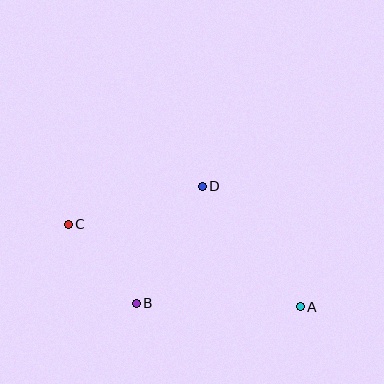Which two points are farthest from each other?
Points A and C are farthest from each other.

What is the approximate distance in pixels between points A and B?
The distance between A and B is approximately 164 pixels.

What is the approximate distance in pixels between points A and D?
The distance between A and D is approximately 156 pixels.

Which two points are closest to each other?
Points B and C are closest to each other.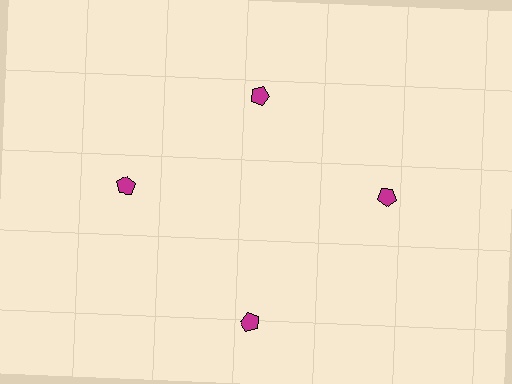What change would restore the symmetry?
The symmetry would be restored by moving it outward, back onto the ring so that all 4 pentagons sit at equal angles and equal distance from the center.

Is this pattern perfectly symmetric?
No. The 4 magenta pentagons are arranged in a ring, but one element near the 12 o'clock position is pulled inward toward the center, breaking the 4-fold rotational symmetry.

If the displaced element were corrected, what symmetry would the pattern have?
It would have 4-fold rotational symmetry — the pattern would map onto itself every 90 degrees.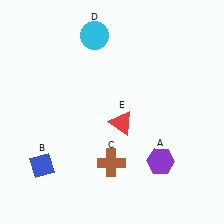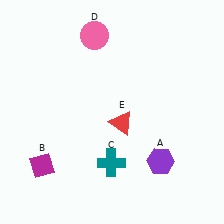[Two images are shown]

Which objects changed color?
B changed from blue to magenta. C changed from brown to teal. D changed from cyan to pink.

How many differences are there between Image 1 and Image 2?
There are 3 differences between the two images.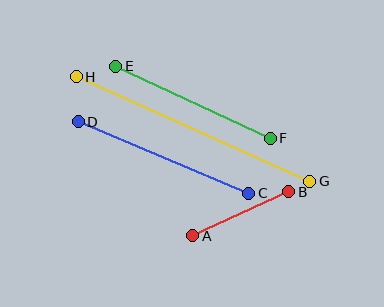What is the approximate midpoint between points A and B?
The midpoint is at approximately (241, 214) pixels.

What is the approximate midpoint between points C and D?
The midpoint is at approximately (163, 158) pixels.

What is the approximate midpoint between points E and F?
The midpoint is at approximately (193, 102) pixels.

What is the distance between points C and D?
The distance is approximately 185 pixels.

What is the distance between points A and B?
The distance is approximately 106 pixels.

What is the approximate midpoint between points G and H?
The midpoint is at approximately (193, 129) pixels.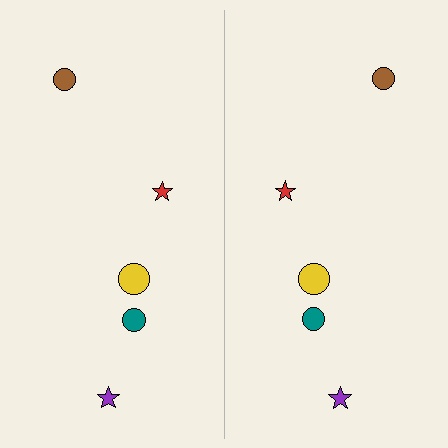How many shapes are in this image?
There are 10 shapes in this image.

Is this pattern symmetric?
Yes, this pattern has bilateral (reflection) symmetry.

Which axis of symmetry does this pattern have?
The pattern has a vertical axis of symmetry running through the center of the image.